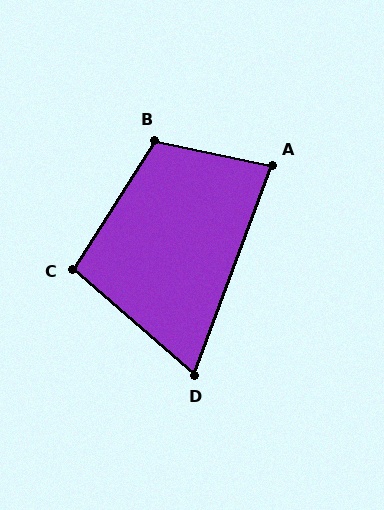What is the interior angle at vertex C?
Approximately 98 degrees (obtuse).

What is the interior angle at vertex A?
Approximately 82 degrees (acute).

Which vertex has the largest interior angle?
B, at approximately 111 degrees.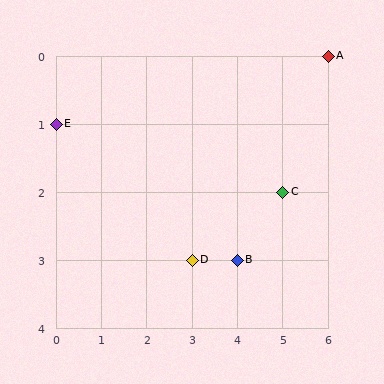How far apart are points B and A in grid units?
Points B and A are 2 columns and 3 rows apart (about 3.6 grid units diagonally).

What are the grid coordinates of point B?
Point B is at grid coordinates (4, 3).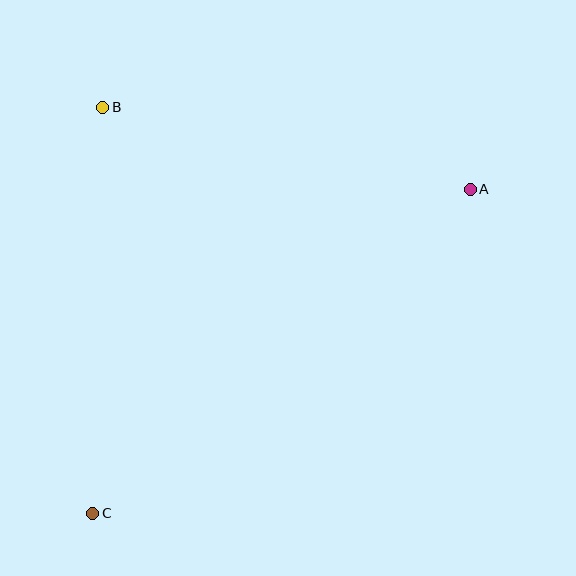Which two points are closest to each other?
Points A and B are closest to each other.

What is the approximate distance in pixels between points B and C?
The distance between B and C is approximately 406 pixels.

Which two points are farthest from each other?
Points A and C are farthest from each other.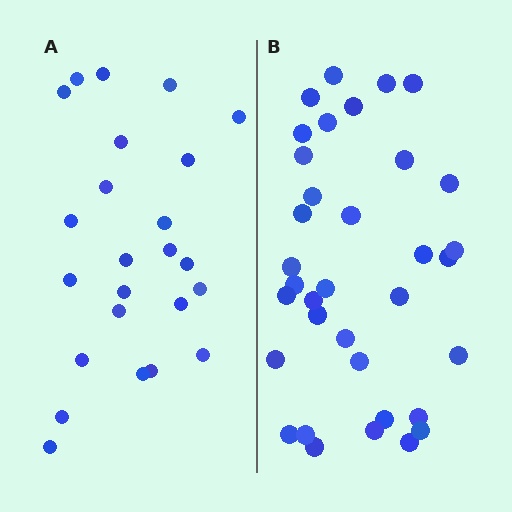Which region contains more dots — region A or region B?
Region B (the right region) has more dots.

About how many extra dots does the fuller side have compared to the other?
Region B has roughly 12 or so more dots than region A.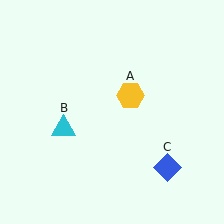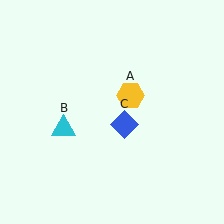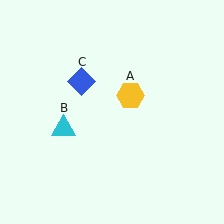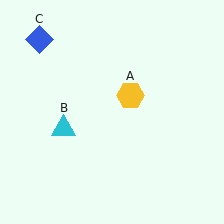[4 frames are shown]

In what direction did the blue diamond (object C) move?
The blue diamond (object C) moved up and to the left.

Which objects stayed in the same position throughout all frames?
Yellow hexagon (object A) and cyan triangle (object B) remained stationary.